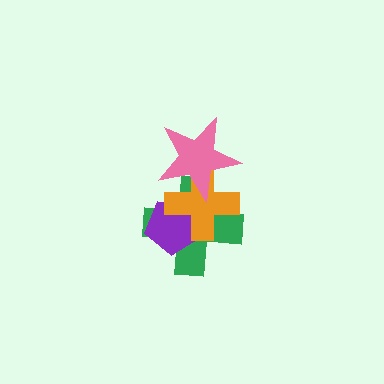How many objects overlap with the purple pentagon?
2 objects overlap with the purple pentagon.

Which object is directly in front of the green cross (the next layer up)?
The purple pentagon is directly in front of the green cross.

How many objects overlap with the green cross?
3 objects overlap with the green cross.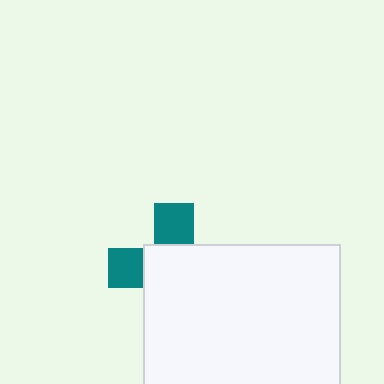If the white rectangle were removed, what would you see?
You would see the complete teal cross.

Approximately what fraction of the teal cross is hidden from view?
Roughly 66% of the teal cross is hidden behind the white rectangle.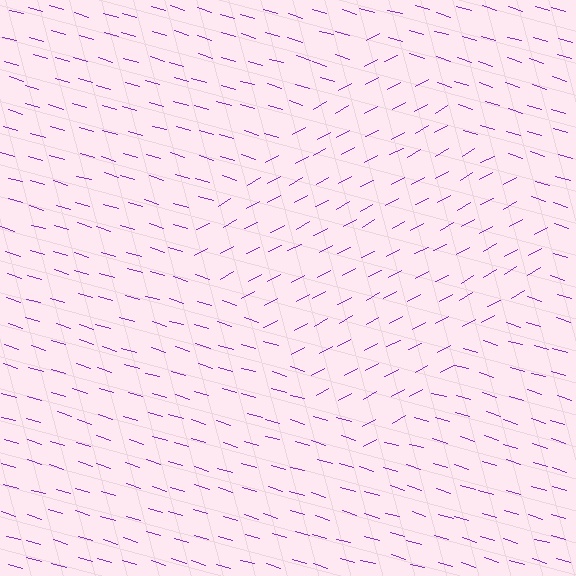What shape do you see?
I see a diamond.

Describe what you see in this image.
The image is filled with small purple line segments. A diamond region in the image has lines oriented differently from the surrounding lines, creating a visible texture boundary.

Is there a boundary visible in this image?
Yes, there is a texture boundary formed by a change in line orientation.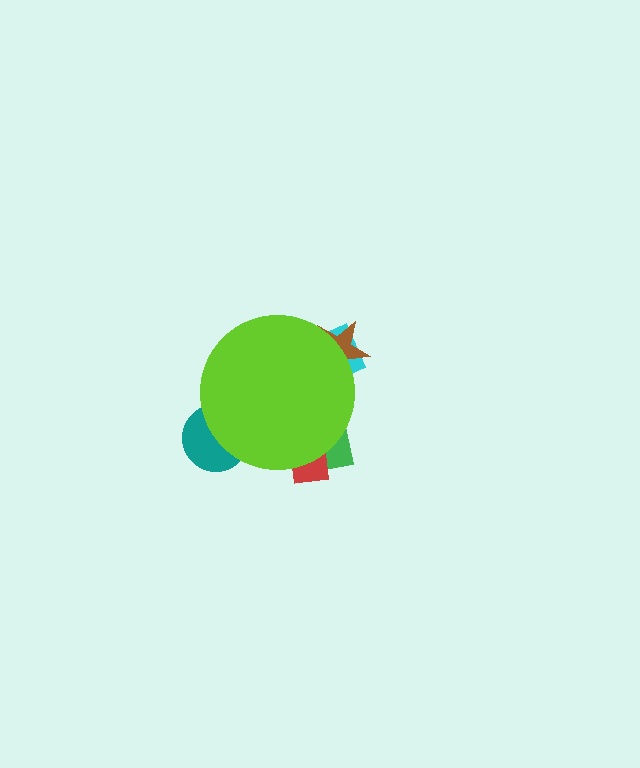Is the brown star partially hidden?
Yes, the brown star is partially hidden behind the lime circle.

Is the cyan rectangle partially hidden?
Yes, the cyan rectangle is partially hidden behind the lime circle.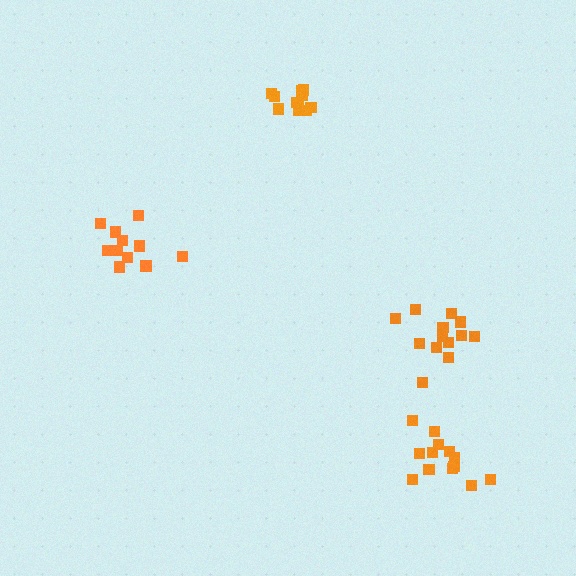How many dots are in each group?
Group 1: 11 dots, Group 2: 13 dots, Group 3: 13 dots, Group 4: 11 dots (48 total).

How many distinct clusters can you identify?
There are 4 distinct clusters.